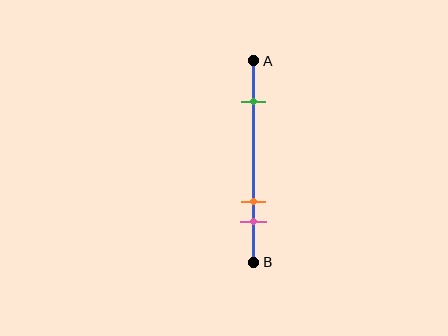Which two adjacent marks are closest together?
The orange and pink marks are the closest adjacent pair.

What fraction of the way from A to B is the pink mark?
The pink mark is approximately 80% (0.8) of the way from A to B.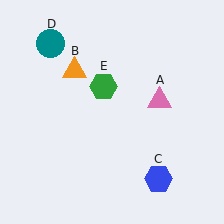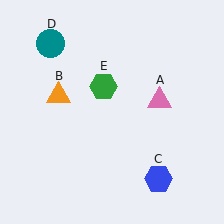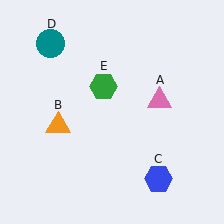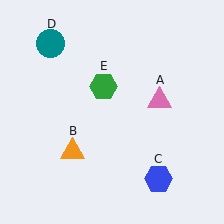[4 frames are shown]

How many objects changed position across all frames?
1 object changed position: orange triangle (object B).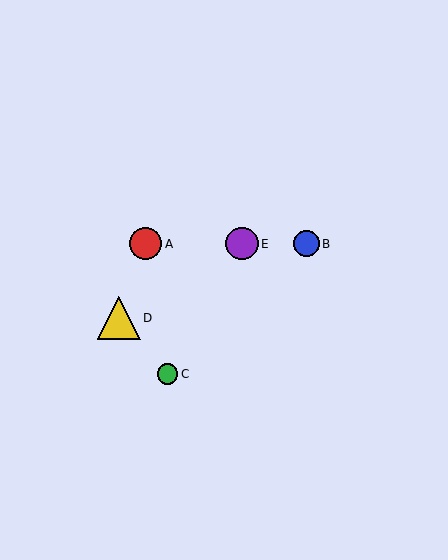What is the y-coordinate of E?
Object E is at y≈244.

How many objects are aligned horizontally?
3 objects (A, B, E) are aligned horizontally.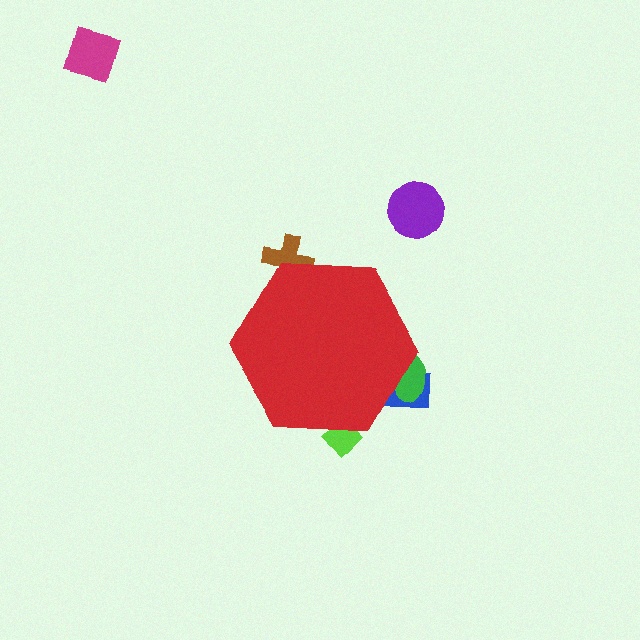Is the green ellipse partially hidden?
Yes, the green ellipse is partially hidden behind the red hexagon.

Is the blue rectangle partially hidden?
Yes, the blue rectangle is partially hidden behind the red hexagon.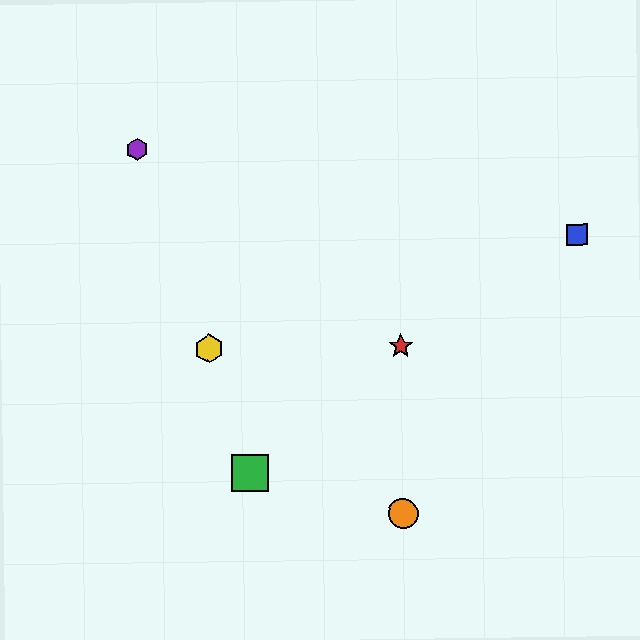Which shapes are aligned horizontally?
The red star, the yellow hexagon are aligned horizontally.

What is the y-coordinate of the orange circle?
The orange circle is at y≈513.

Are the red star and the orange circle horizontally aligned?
No, the red star is at y≈346 and the orange circle is at y≈513.